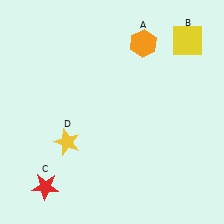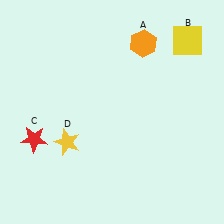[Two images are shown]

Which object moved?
The red star (C) moved up.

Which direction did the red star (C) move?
The red star (C) moved up.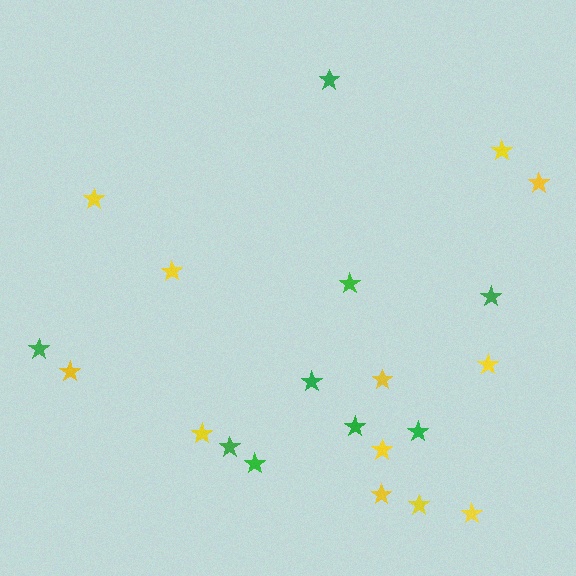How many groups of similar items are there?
There are 2 groups: one group of green stars (9) and one group of yellow stars (12).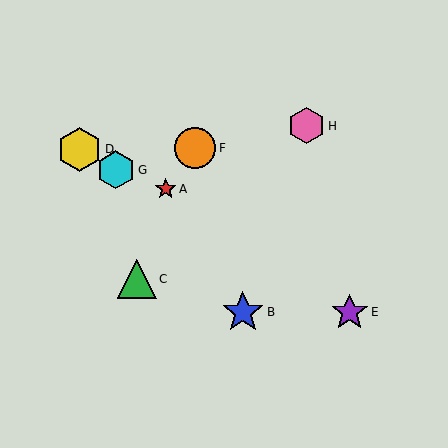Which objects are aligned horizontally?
Objects B, E are aligned horizontally.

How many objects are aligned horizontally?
2 objects (B, E) are aligned horizontally.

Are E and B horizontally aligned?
Yes, both are at y≈312.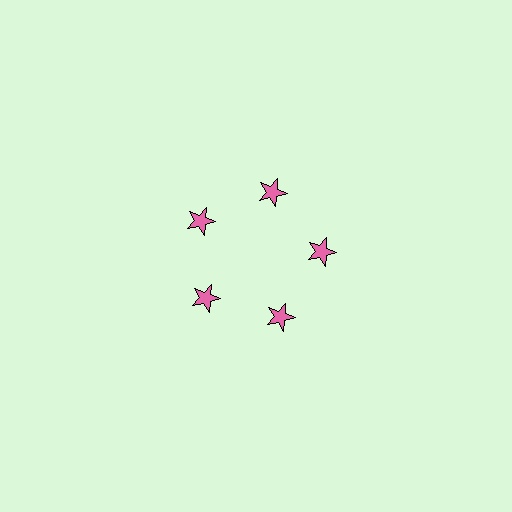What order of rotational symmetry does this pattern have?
This pattern has 5-fold rotational symmetry.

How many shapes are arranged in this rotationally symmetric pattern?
There are 5 shapes, arranged in 5 groups of 1.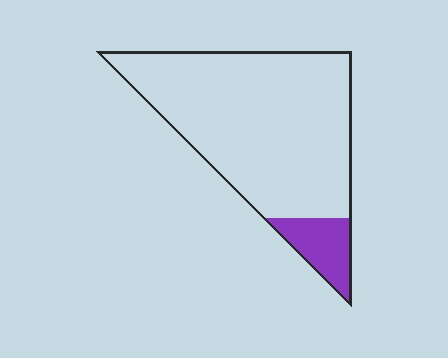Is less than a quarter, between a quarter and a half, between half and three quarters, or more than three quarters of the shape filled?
Less than a quarter.